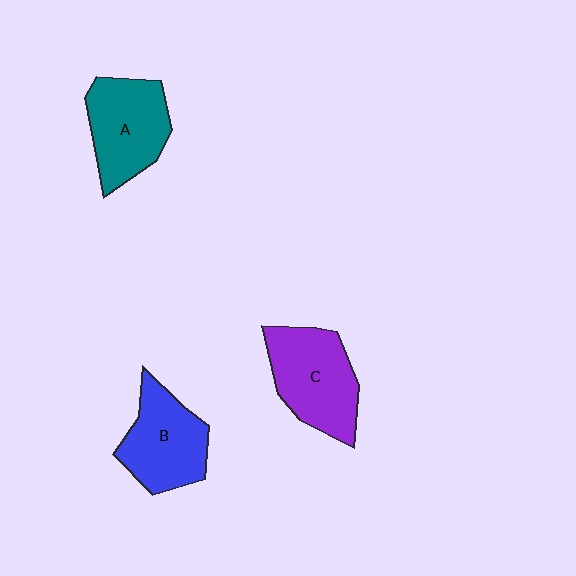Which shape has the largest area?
Shape C (purple).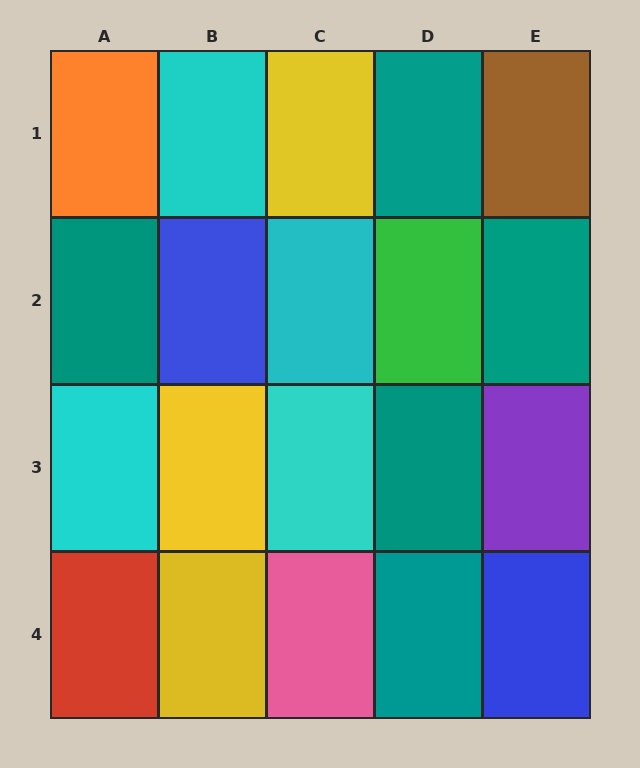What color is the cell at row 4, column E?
Blue.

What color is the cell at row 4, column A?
Red.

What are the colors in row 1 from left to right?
Orange, cyan, yellow, teal, brown.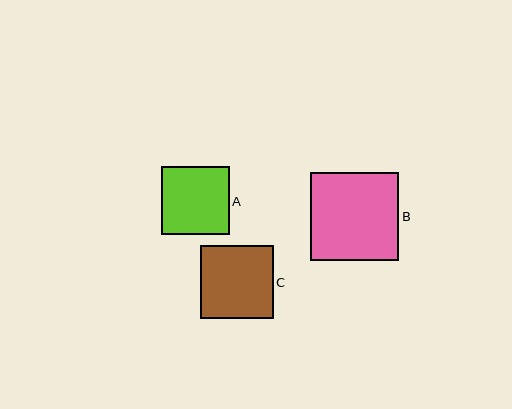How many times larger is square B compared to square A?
Square B is approximately 1.3 times the size of square A.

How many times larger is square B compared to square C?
Square B is approximately 1.2 times the size of square C.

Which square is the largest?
Square B is the largest with a size of approximately 88 pixels.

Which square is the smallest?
Square A is the smallest with a size of approximately 68 pixels.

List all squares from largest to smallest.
From largest to smallest: B, C, A.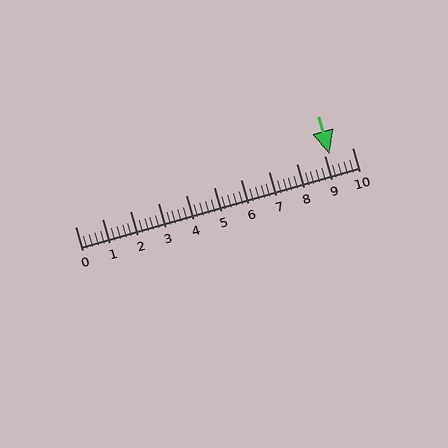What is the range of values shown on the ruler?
The ruler shows values from 0 to 10.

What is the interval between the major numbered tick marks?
The major tick marks are spaced 1 units apart.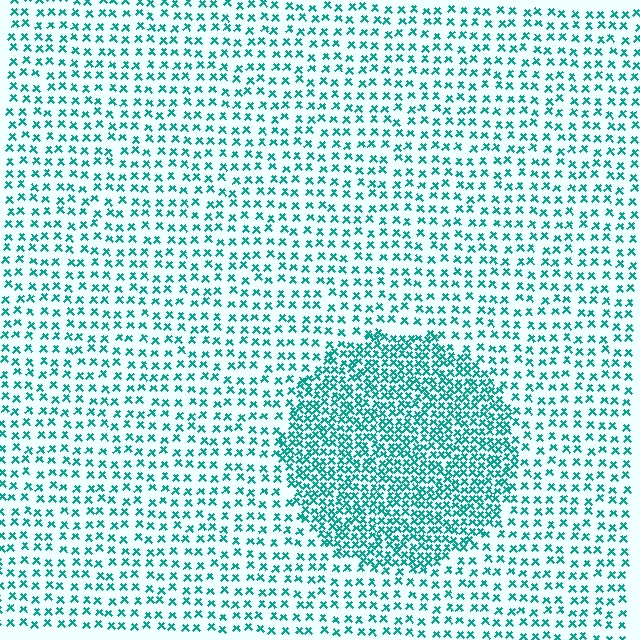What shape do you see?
I see a circle.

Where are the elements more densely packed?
The elements are more densely packed inside the circle boundary.